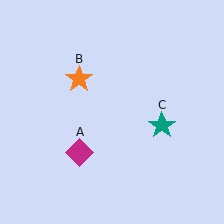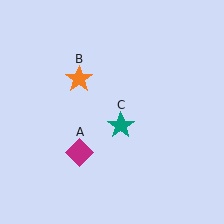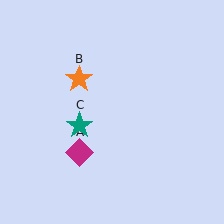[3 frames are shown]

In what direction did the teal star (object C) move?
The teal star (object C) moved left.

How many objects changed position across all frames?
1 object changed position: teal star (object C).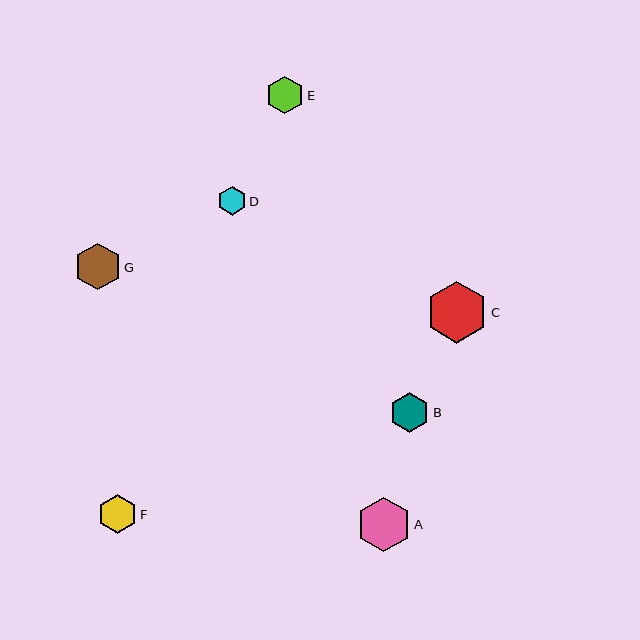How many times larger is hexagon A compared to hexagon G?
Hexagon A is approximately 1.2 times the size of hexagon G.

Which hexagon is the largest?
Hexagon C is the largest with a size of approximately 62 pixels.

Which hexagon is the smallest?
Hexagon D is the smallest with a size of approximately 29 pixels.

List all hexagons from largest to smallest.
From largest to smallest: C, A, G, B, F, E, D.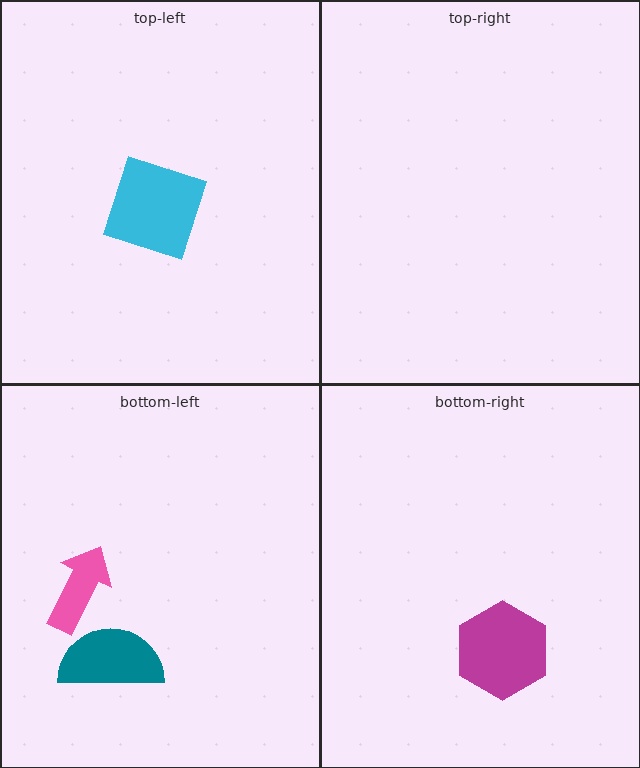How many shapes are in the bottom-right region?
1.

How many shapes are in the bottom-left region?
2.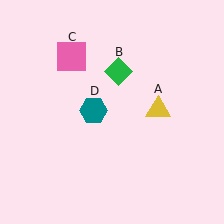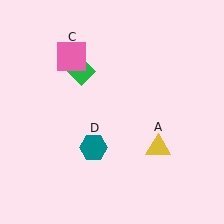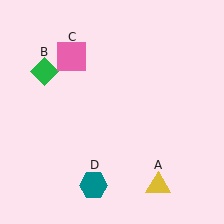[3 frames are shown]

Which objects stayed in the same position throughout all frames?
Pink square (object C) remained stationary.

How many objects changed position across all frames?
3 objects changed position: yellow triangle (object A), green diamond (object B), teal hexagon (object D).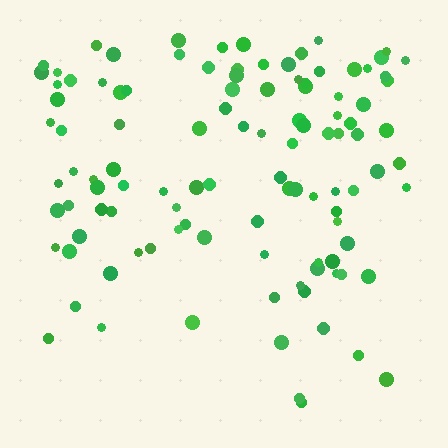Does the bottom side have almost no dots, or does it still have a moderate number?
Still a moderate number, just noticeably fewer than the top.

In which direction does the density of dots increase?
From bottom to top, with the top side densest.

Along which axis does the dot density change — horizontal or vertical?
Vertical.